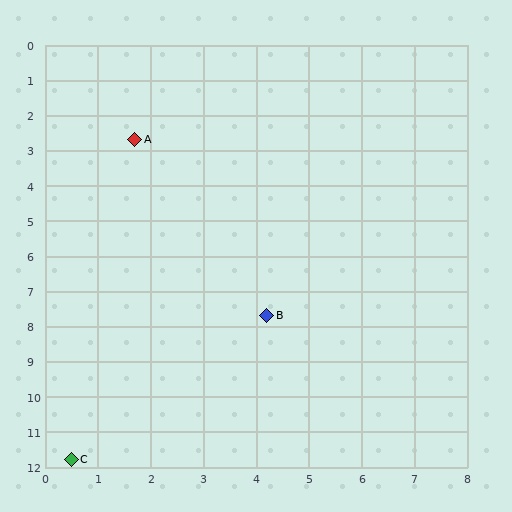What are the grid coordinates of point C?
Point C is at approximately (0.5, 11.8).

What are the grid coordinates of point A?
Point A is at approximately (1.7, 2.7).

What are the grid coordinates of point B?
Point B is at approximately (4.2, 7.7).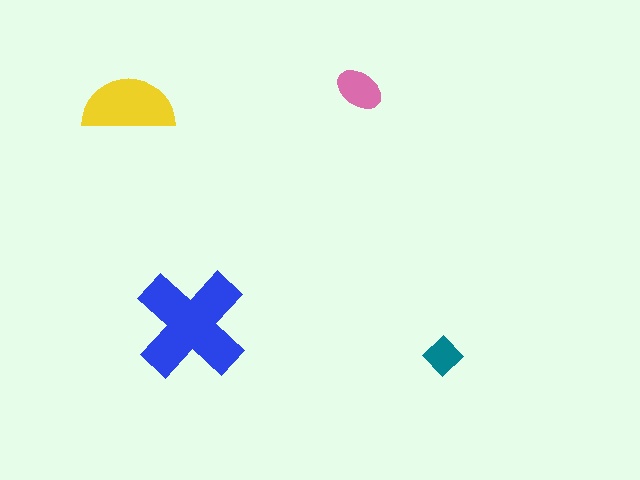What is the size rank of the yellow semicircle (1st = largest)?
2nd.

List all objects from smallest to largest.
The teal diamond, the pink ellipse, the yellow semicircle, the blue cross.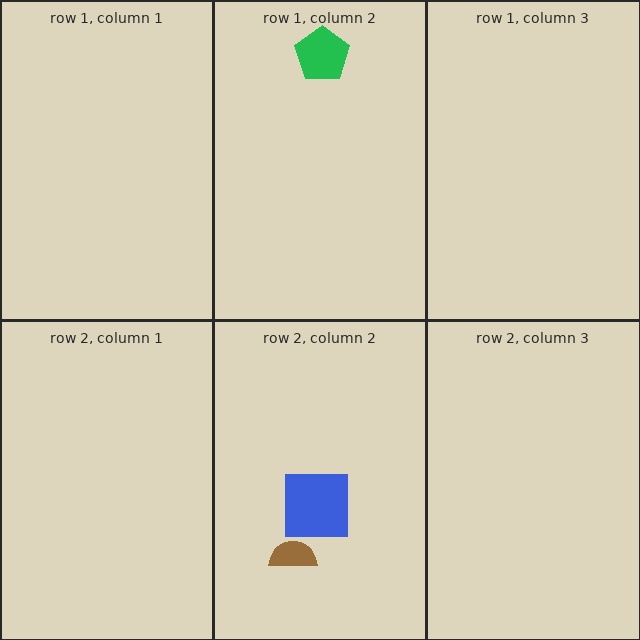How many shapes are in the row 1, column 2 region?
1.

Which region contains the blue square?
The row 2, column 2 region.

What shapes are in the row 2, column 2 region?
The blue square, the brown semicircle.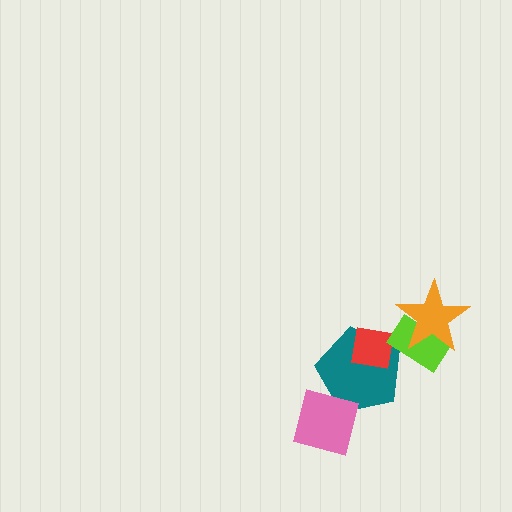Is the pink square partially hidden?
No, no other shape covers it.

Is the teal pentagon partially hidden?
Yes, it is partially covered by another shape.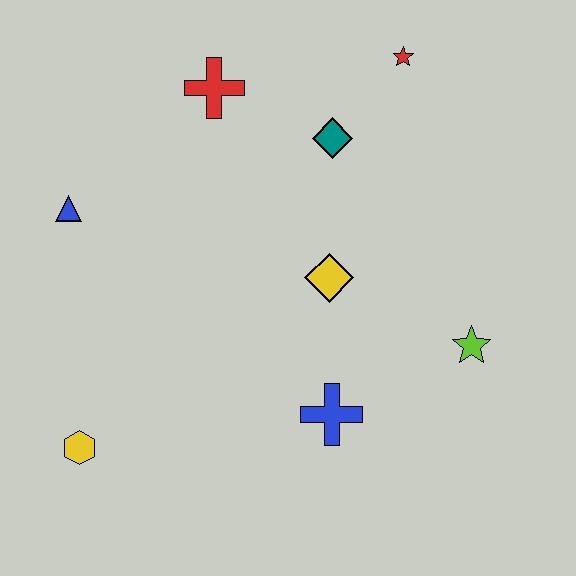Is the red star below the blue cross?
No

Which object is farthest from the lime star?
The blue triangle is farthest from the lime star.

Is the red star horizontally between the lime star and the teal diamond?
Yes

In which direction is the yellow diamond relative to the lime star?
The yellow diamond is to the left of the lime star.